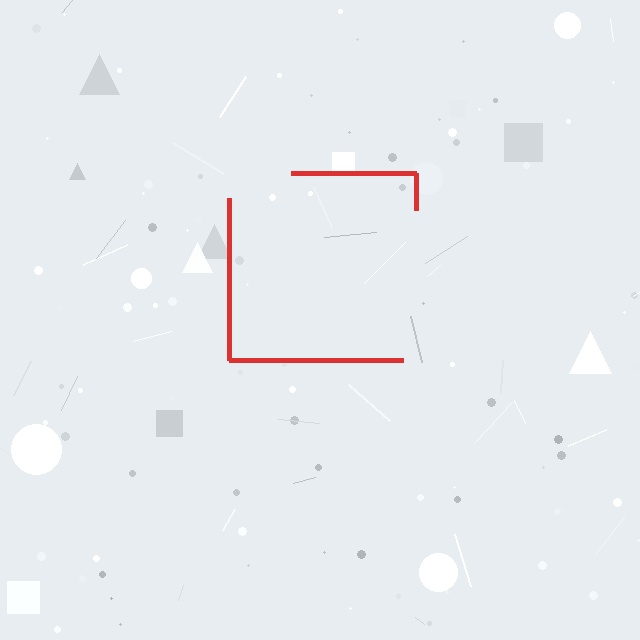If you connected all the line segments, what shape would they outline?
They would outline a square.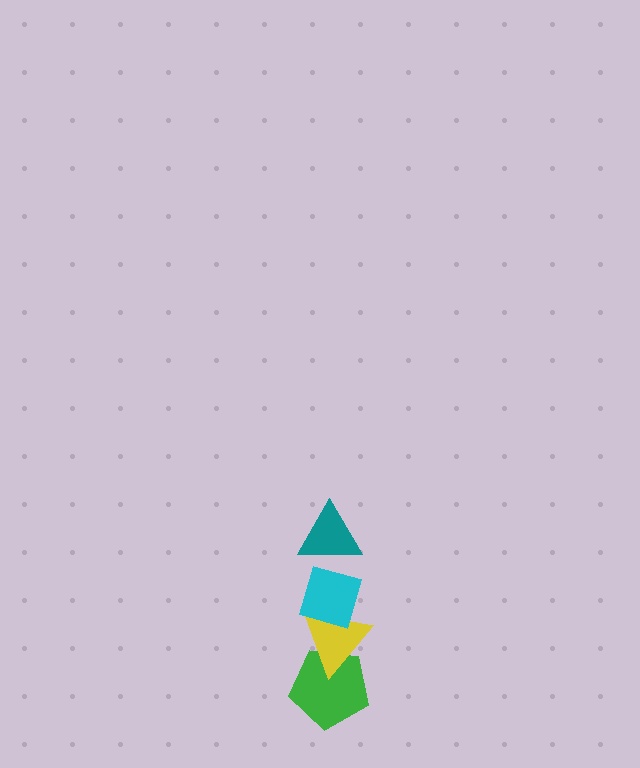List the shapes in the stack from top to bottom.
From top to bottom: the teal triangle, the cyan diamond, the yellow triangle, the green pentagon.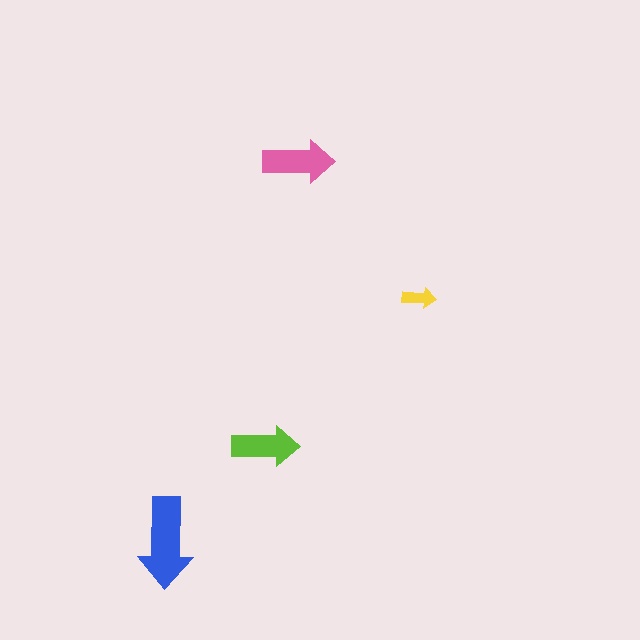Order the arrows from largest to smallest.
the blue one, the pink one, the lime one, the yellow one.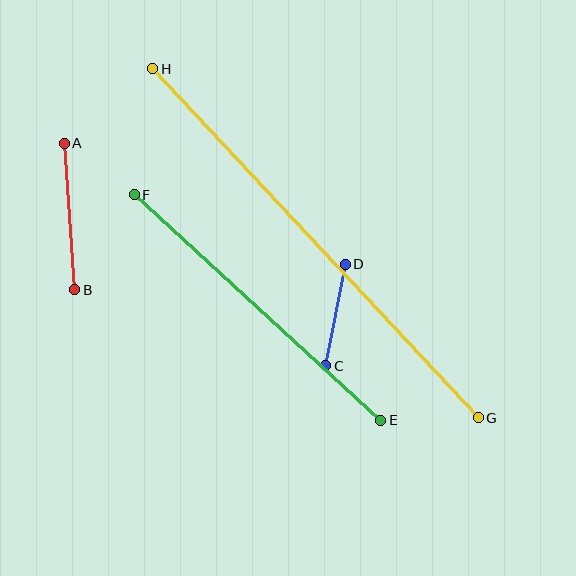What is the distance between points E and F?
The distance is approximately 334 pixels.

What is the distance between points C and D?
The distance is approximately 103 pixels.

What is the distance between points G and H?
The distance is approximately 477 pixels.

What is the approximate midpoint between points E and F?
The midpoint is at approximately (257, 307) pixels.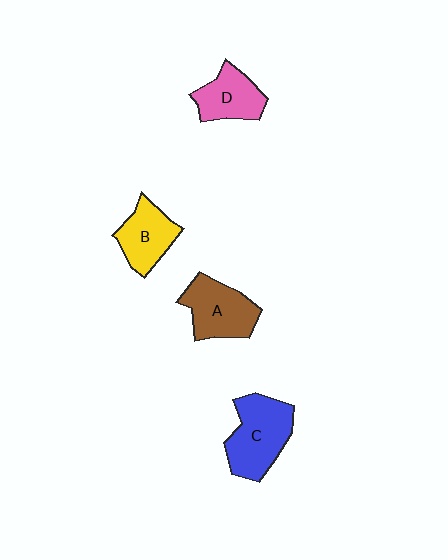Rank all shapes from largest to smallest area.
From largest to smallest: C (blue), A (brown), B (yellow), D (pink).